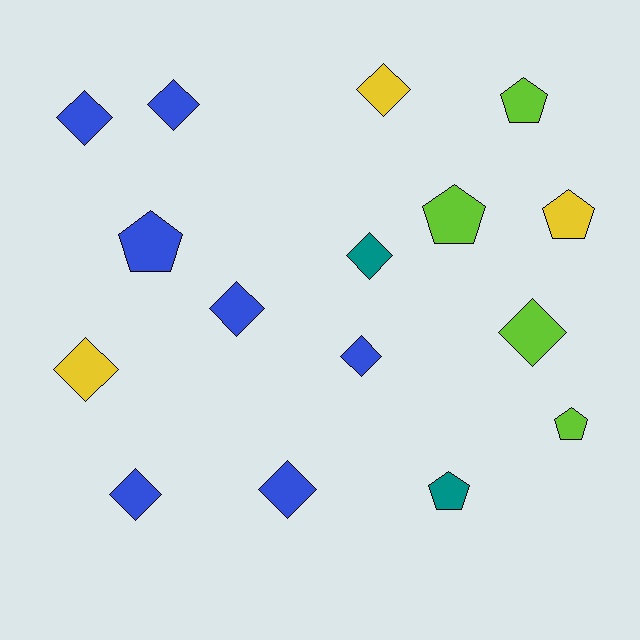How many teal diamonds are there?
There is 1 teal diamond.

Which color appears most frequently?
Blue, with 7 objects.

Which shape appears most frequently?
Diamond, with 10 objects.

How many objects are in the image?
There are 16 objects.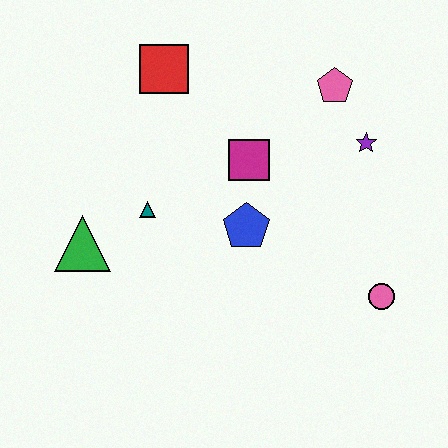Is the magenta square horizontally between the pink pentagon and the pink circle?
No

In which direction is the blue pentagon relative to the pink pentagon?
The blue pentagon is below the pink pentagon.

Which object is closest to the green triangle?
The teal triangle is closest to the green triangle.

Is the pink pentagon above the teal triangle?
Yes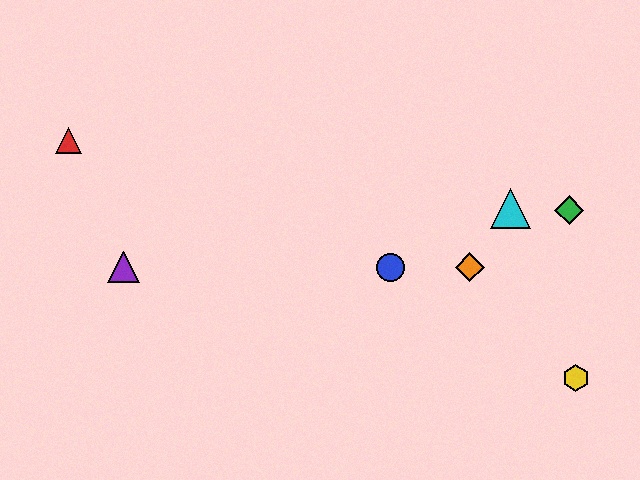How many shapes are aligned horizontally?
3 shapes (the blue circle, the purple triangle, the orange diamond) are aligned horizontally.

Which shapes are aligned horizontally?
The blue circle, the purple triangle, the orange diamond are aligned horizontally.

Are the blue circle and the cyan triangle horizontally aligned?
No, the blue circle is at y≈267 and the cyan triangle is at y≈209.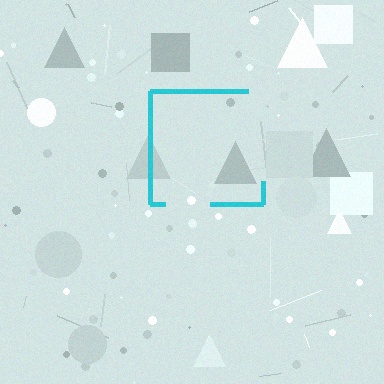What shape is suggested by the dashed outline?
The dashed outline suggests a square.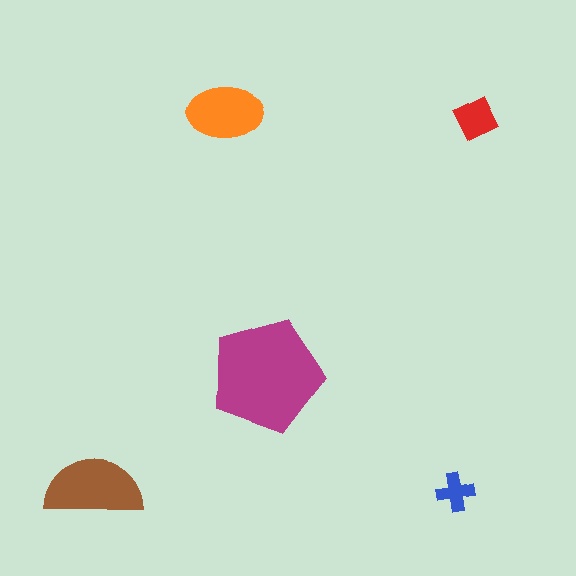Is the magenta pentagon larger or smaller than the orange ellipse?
Larger.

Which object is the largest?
The magenta pentagon.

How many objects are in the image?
There are 5 objects in the image.